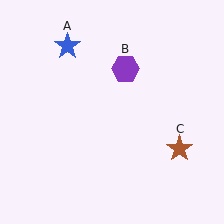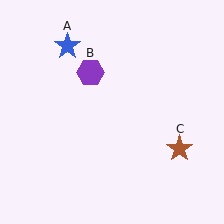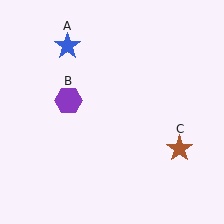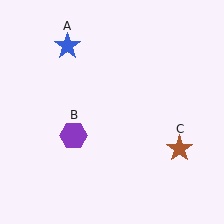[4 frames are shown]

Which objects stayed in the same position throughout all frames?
Blue star (object A) and brown star (object C) remained stationary.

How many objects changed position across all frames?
1 object changed position: purple hexagon (object B).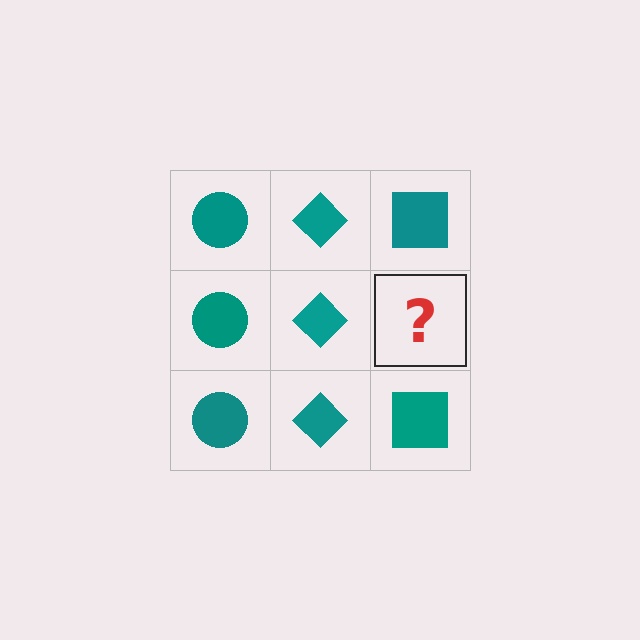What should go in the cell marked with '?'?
The missing cell should contain a teal square.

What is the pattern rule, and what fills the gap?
The rule is that each column has a consistent shape. The gap should be filled with a teal square.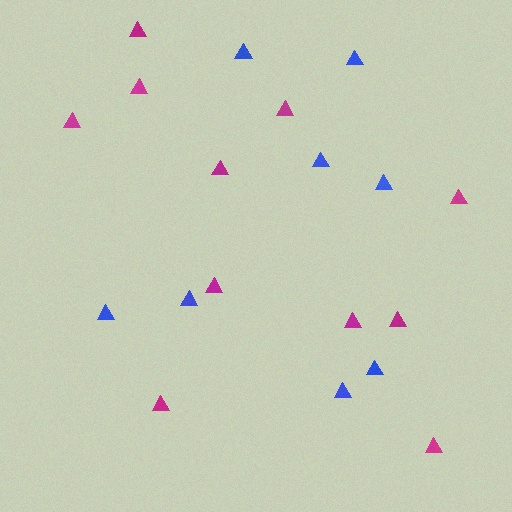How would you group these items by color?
There are 2 groups: one group of magenta triangles (11) and one group of blue triangles (8).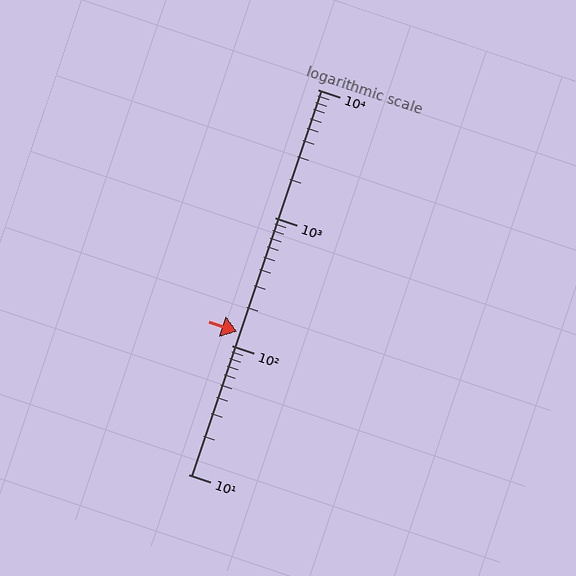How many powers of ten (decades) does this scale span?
The scale spans 3 decades, from 10 to 10000.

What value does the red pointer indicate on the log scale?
The pointer indicates approximately 130.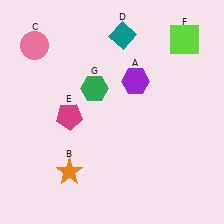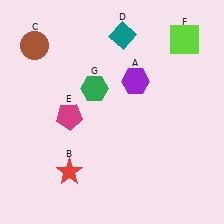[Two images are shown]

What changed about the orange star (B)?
In Image 1, B is orange. In Image 2, it changed to red.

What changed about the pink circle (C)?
In Image 1, C is pink. In Image 2, it changed to brown.